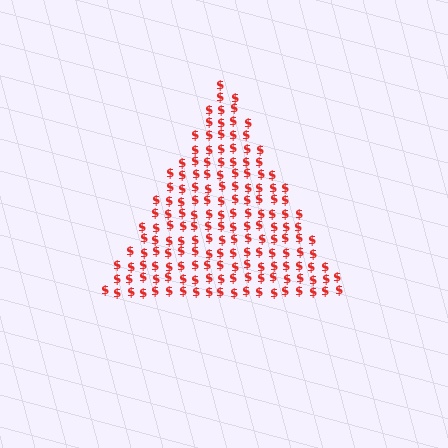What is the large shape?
The large shape is a triangle.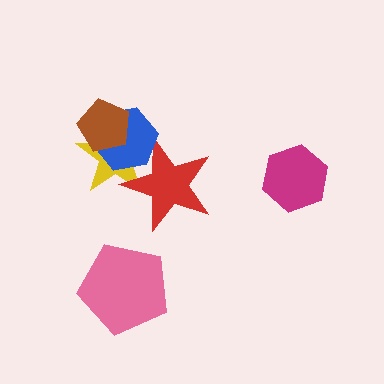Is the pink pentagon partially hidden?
No, no other shape covers it.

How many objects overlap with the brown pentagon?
2 objects overlap with the brown pentagon.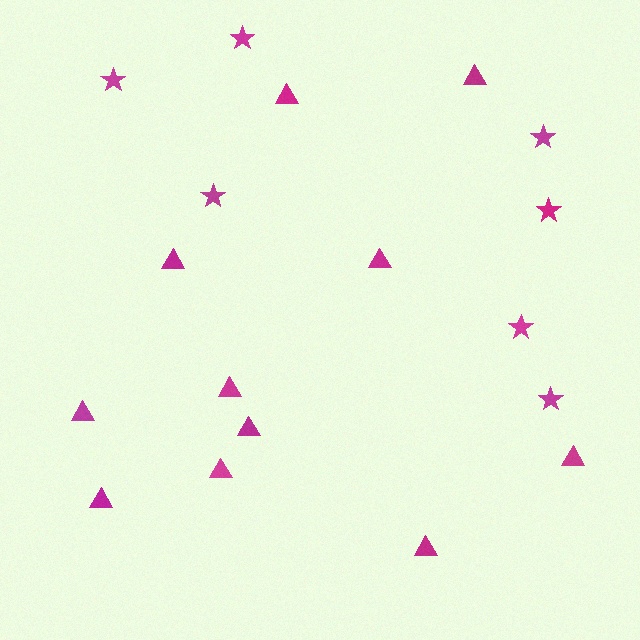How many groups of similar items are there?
There are 2 groups: one group of triangles (11) and one group of stars (7).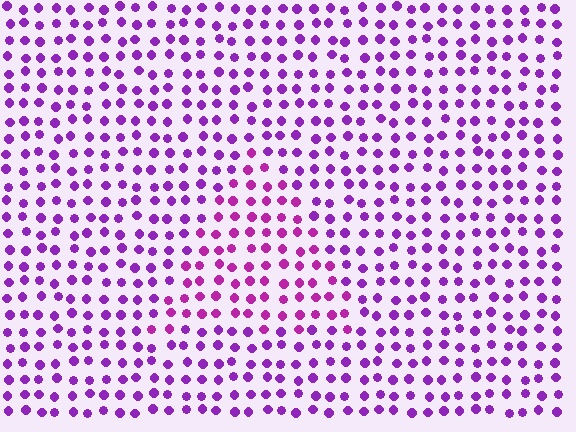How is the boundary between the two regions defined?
The boundary is defined purely by a slight shift in hue (about 24 degrees). Spacing, size, and orientation are identical on both sides.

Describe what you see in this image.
The image is filled with small purple elements in a uniform arrangement. A triangle-shaped region is visible where the elements are tinted to a slightly different hue, forming a subtle color boundary.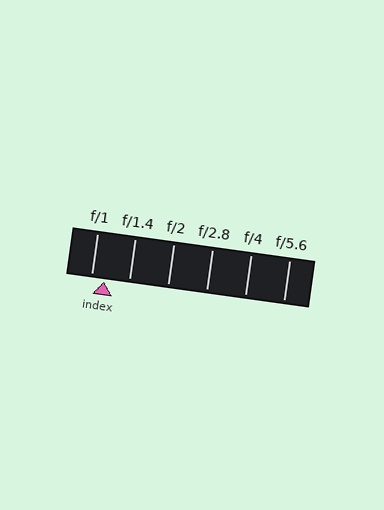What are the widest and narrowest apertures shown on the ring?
The widest aperture shown is f/1 and the narrowest is f/5.6.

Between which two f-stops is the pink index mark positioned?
The index mark is between f/1 and f/1.4.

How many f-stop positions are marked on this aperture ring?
There are 6 f-stop positions marked.